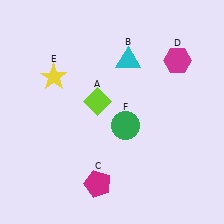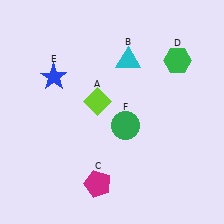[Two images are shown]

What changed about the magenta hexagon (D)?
In Image 1, D is magenta. In Image 2, it changed to green.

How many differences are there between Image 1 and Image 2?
There are 2 differences between the two images.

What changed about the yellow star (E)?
In Image 1, E is yellow. In Image 2, it changed to blue.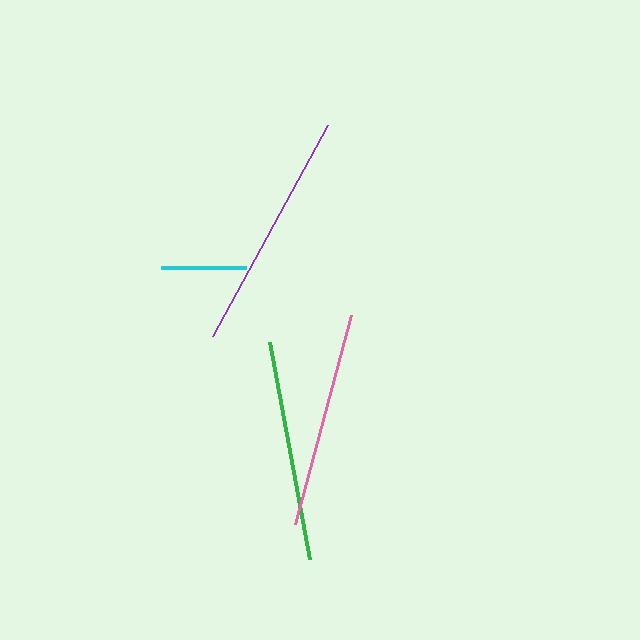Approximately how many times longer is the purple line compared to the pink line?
The purple line is approximately 1.1 times the length of the pink line.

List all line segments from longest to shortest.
From longest to shortest: purple, green, pink, cyan.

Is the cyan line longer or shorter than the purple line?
The purple line is longer than the cyan line.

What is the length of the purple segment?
The purple segment is approximately 240 pixels long.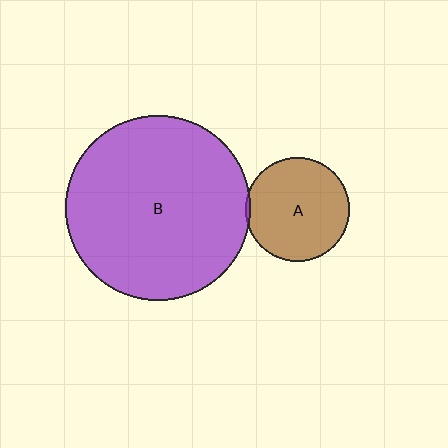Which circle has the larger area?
Circle B (purple).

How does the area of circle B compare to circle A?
Approximately 3.2 times.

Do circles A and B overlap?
Yes.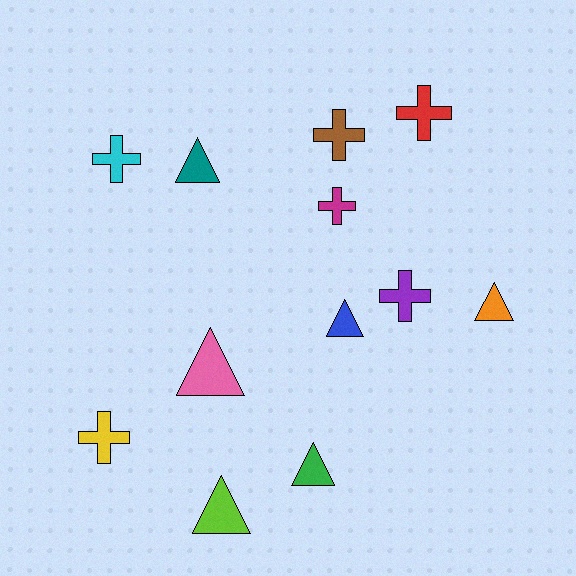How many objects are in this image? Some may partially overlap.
There are 12 objects.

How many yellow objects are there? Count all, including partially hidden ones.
There is 1 yellow object.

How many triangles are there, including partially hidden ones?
There are 6 triangles.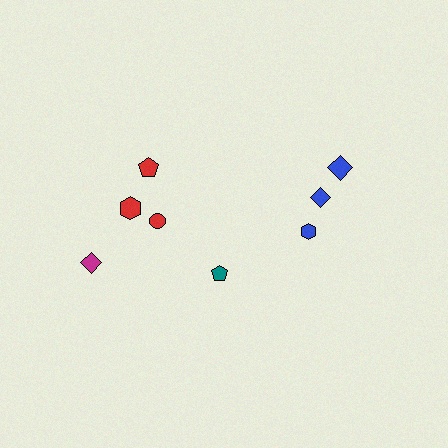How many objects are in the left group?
There are 5 objects.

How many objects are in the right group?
There are 3 objects.